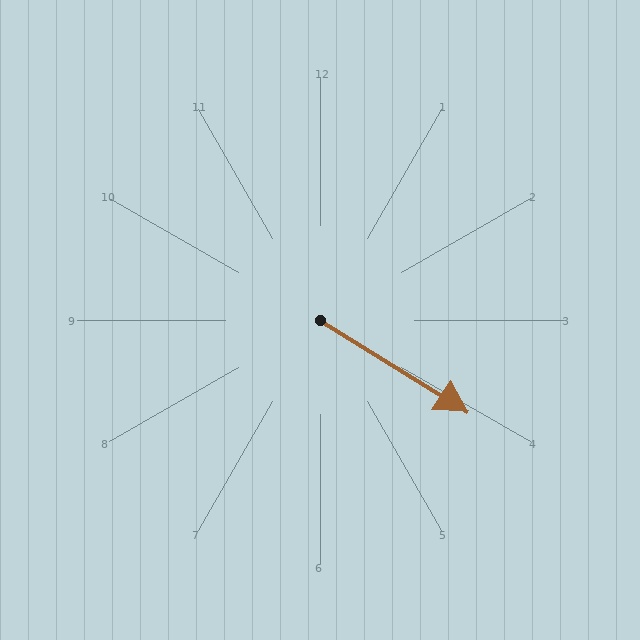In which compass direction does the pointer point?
Southeast.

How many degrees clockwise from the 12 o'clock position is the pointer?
Approximately 122 degrees.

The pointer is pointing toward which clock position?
Roughly 4 o'clock.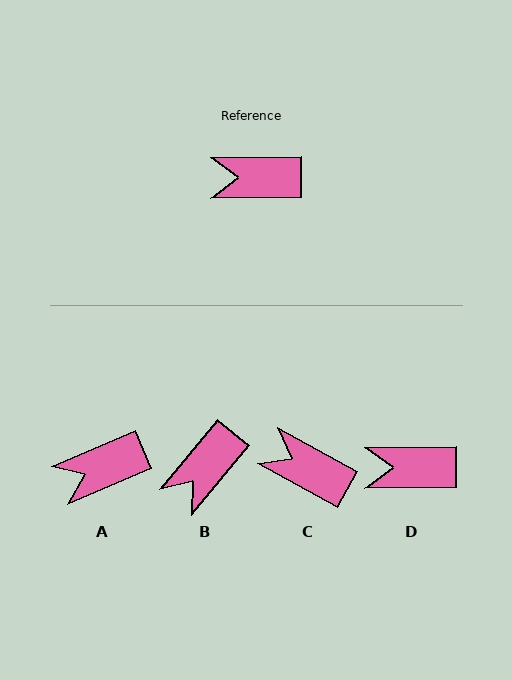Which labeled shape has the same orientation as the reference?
D.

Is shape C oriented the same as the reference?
No, it is off by about 30 degrees.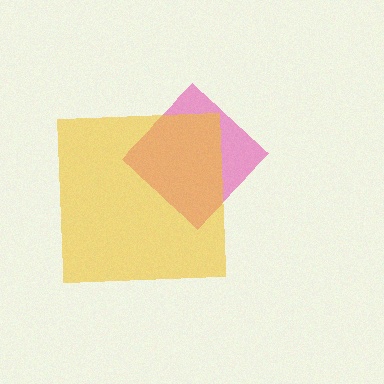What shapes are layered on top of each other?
The layered shapes are: a pink diamond, a yellow square.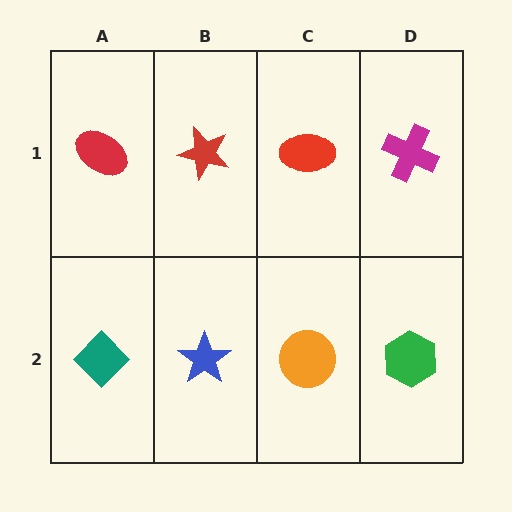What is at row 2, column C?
An orange circle.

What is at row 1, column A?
A red ellipse.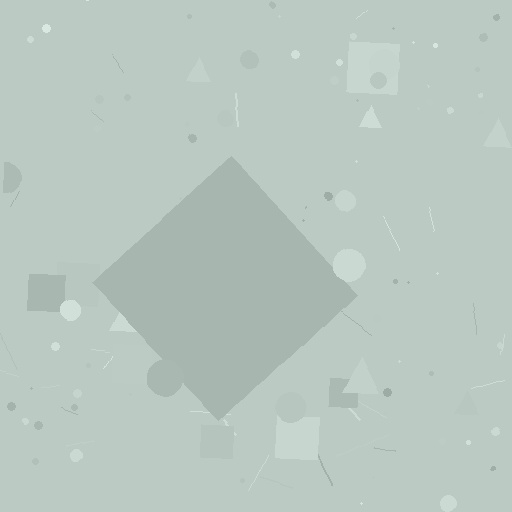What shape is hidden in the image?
A diamond is hidden in the image.